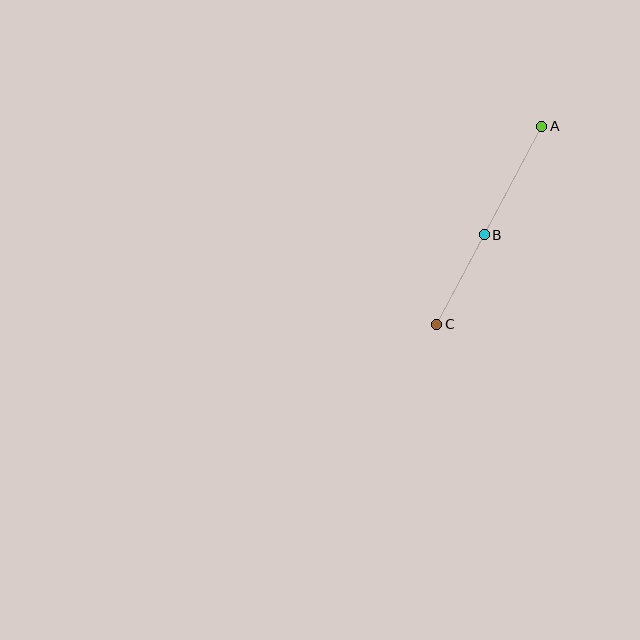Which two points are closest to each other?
Points B and C are closest to each other.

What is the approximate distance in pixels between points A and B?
The distance between A and B is approximately 123 pixels.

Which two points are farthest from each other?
Points A and C are farthest from each other.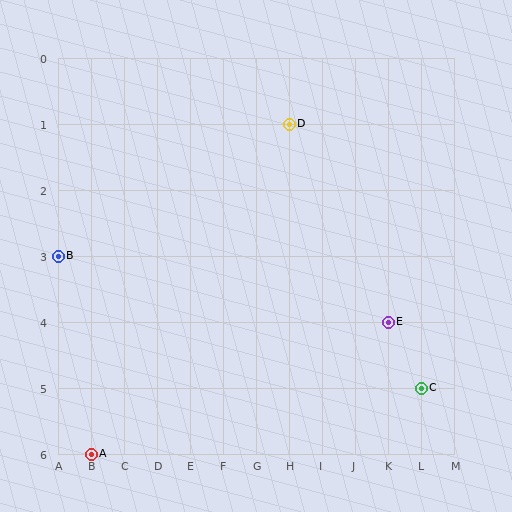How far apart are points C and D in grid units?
Points C and D are 4 columns and 4 rows apart (about 5.7 grid units diagonally).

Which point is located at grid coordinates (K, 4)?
Point E is at (K, 4).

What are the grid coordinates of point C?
Point C is at grid coordinates (L, 5).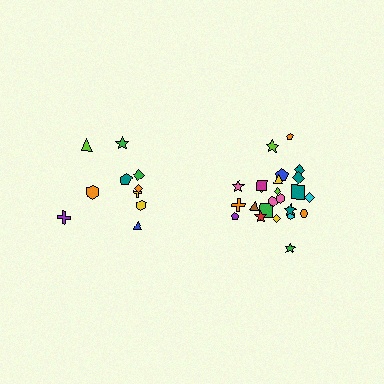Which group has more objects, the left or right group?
The right group.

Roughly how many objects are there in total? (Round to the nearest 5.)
Roughly 35 objects in total.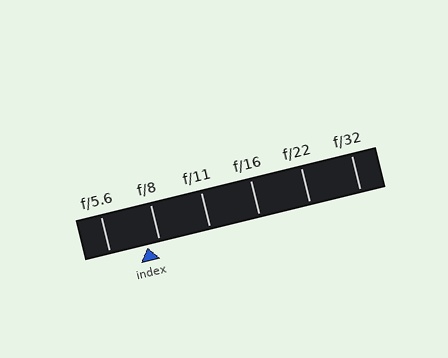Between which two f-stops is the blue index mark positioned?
The index mark is between f/5.6 and f/8.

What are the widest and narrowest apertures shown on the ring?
The widest aperture shown is f/5.6 and the narrowest is f/32.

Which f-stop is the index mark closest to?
The index mark is closest to f/8.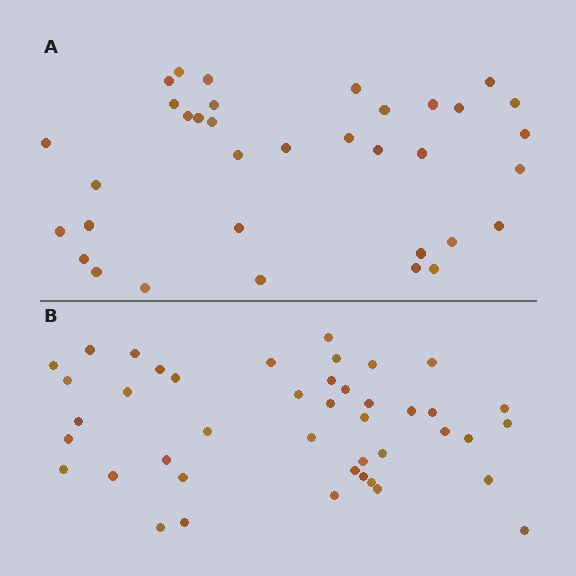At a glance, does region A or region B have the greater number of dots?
Region B (the bottom region) has more dots.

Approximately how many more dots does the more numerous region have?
Region B has roughly 8 or so more dots than region A.